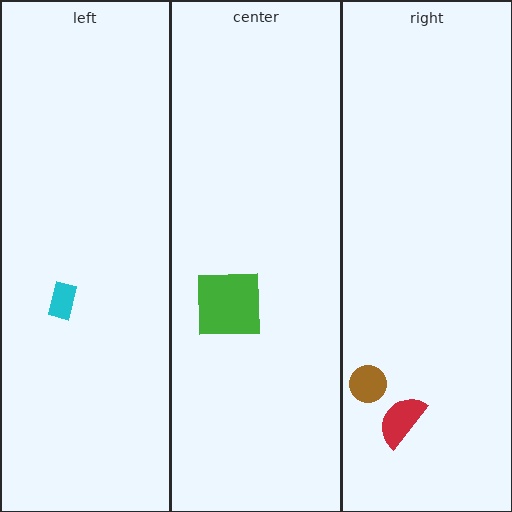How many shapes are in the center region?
1.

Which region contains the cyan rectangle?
The left region.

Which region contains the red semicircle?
The right region.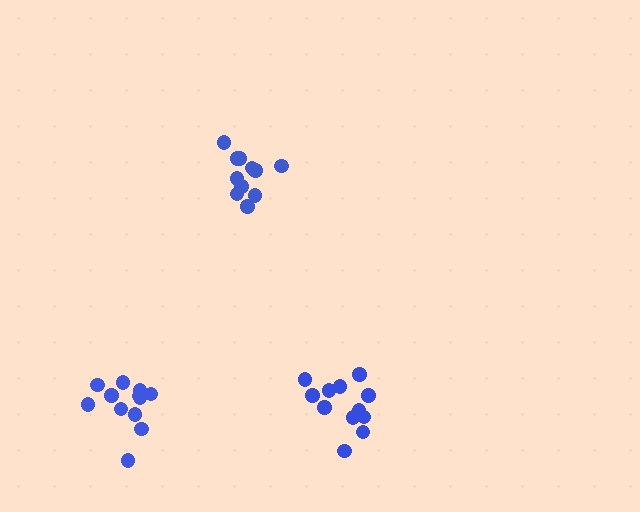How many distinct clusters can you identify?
There are 3 distinct clusters.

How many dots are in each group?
Group 1: 11 dots, Group 2: 12 dots, Group 3: 12 dots (35 total).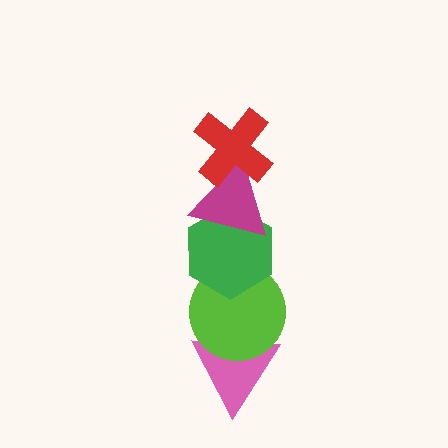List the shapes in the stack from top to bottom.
From top to bottom: the red cross, the magenta triangle, the green hexagon, the lime circle, the pink triangle.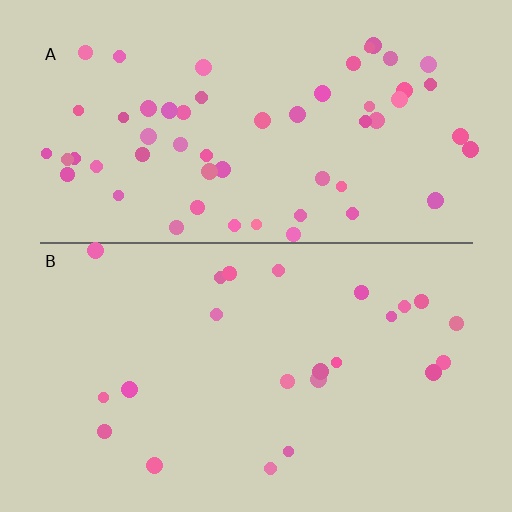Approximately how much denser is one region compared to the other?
Approximately 2.5× — region A over region B.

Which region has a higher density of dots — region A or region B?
A (the top).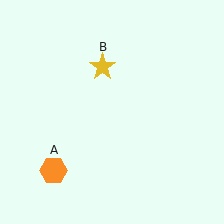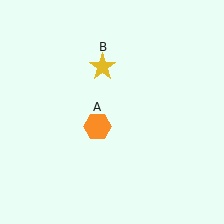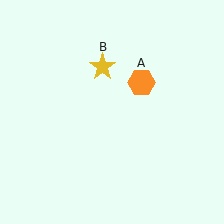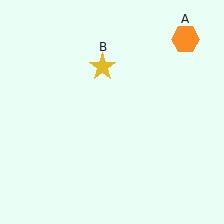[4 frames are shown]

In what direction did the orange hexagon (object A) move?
The orange hexagon (object A) moved up and to the right.